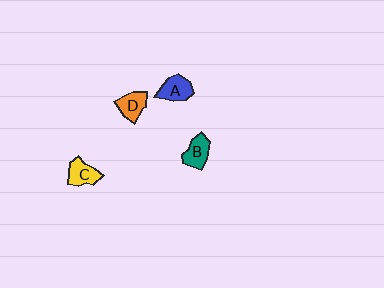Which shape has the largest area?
Shape A (blue).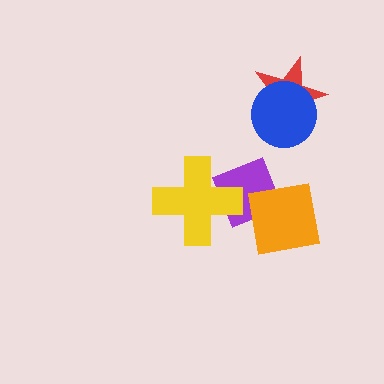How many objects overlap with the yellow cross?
1 object overlaps with the yellow cross.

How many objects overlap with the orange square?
1 object overlaps with the orange square.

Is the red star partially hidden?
Yes, it is partially covered by another shape.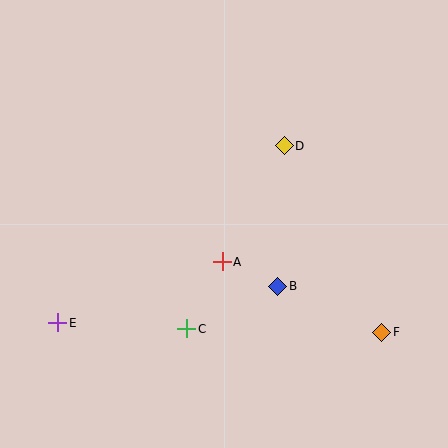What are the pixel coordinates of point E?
Point E is at (58, 323).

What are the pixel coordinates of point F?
Point F is at (382, 332).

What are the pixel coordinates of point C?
Point C is at (187, 329).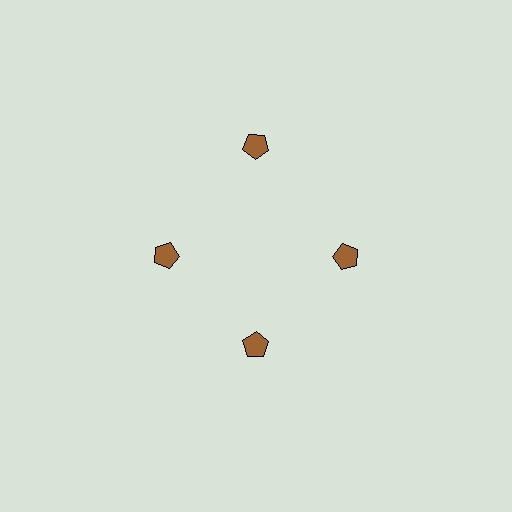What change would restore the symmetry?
The symmetry would be restored by moving it inward, back onto the ring so that all 4 pentagons sit at equal angles and equal distance from the center.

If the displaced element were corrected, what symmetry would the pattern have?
It would have 4-fold rotational symmetry — the pattern would map onto itself every 90 degrees.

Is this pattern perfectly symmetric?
No. The 4 brown pentagons are arranged in a ring, but one element near the 12 o'clock position is pushed outward from the center, breaking the 4-fold rotational symmetry.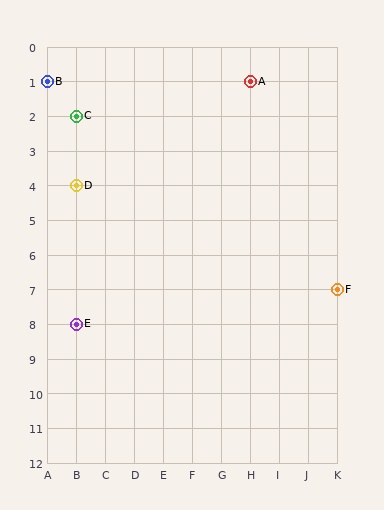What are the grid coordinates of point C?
Point C is at grid coordinates (B, 2).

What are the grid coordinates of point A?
Point A is at grid coordinates (H, 1).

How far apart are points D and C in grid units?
Points D and C are 2 rows apart.